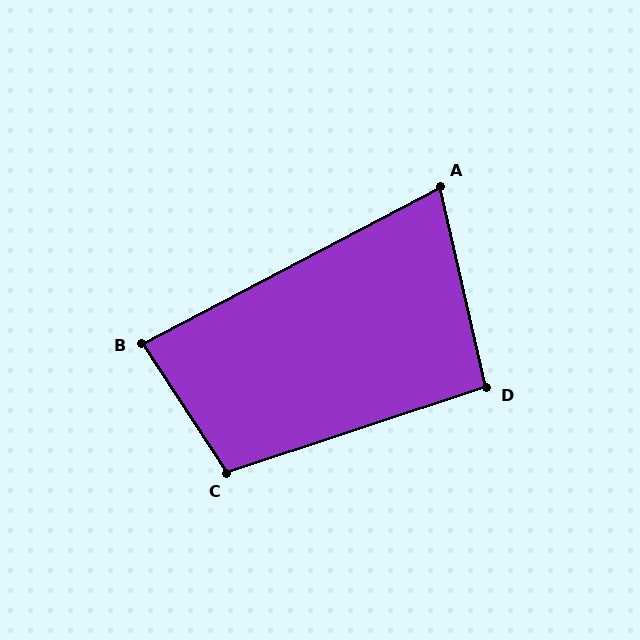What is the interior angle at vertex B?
Approximately 85 degrees (acute).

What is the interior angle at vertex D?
Approximately 95 degrees (obtuse).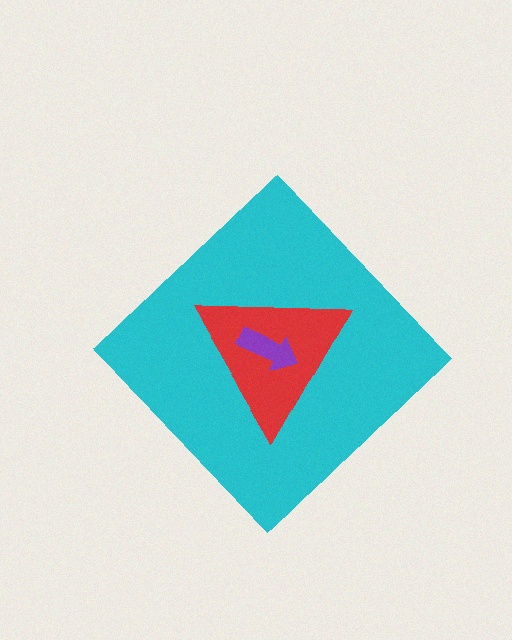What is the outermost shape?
The cyan diamond.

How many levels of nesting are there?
3.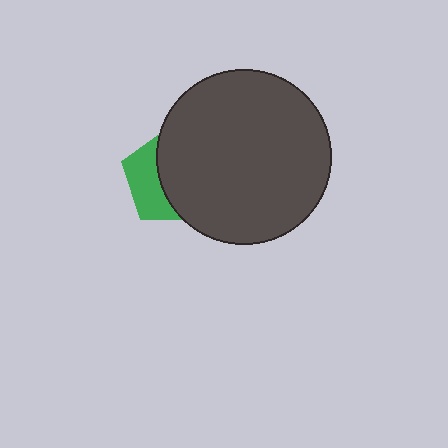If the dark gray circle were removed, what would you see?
You would see the complete green pentagon.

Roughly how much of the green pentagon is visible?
A small part of it is visible (roughly 37%).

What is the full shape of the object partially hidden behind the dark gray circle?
The partially hidden object is a green pentagon.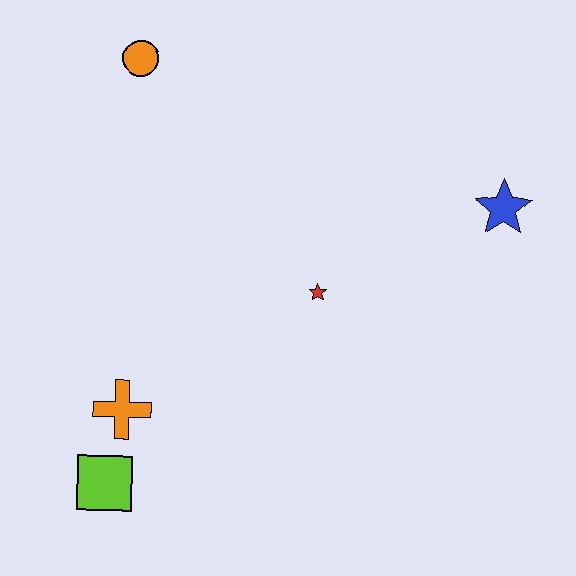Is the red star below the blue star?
Yes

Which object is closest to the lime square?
The orange cross is closest to the lime square.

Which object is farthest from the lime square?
The blue star is farthest from the lime square.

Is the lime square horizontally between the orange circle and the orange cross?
No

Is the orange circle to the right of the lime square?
Yes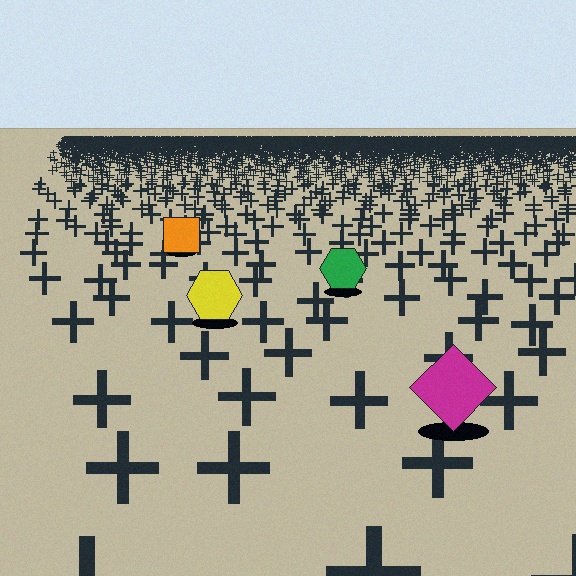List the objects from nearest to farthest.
From nearest to farthest: the magenta diamond, the yellow hexagon, the green hexagon, the orange square.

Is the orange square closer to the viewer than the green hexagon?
No. The green hexagon is closer — you can tell from the texture gradient: the ground texture is coarser near it.